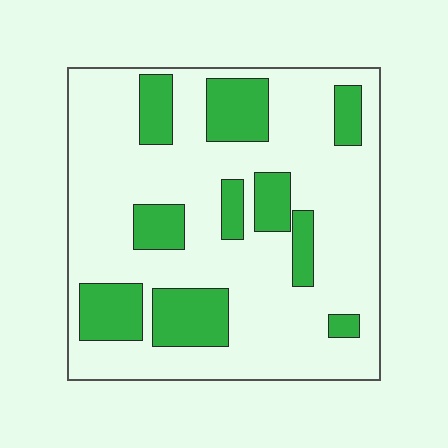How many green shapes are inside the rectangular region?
10.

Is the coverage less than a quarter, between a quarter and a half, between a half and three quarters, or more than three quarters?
Between a quarter and a half.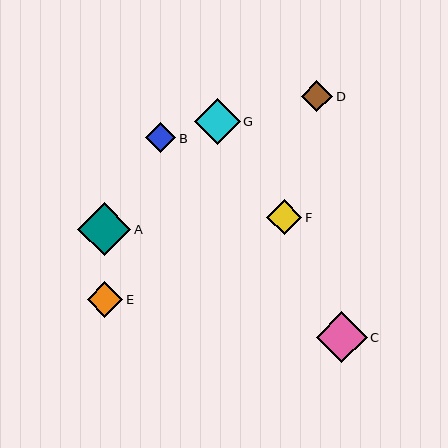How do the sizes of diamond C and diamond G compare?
Diamond C and diamond G are approximately the same size.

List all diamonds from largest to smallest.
From largest to smallest: A, C, G, E, F, D, B.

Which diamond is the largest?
Diamond A is the largest with a size of approximately 53 pixels.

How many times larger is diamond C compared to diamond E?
Diamond C is approximately 1.4 times the size of diamond E.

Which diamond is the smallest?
Diamond B is the smallest with a size of approximately 30 pixels.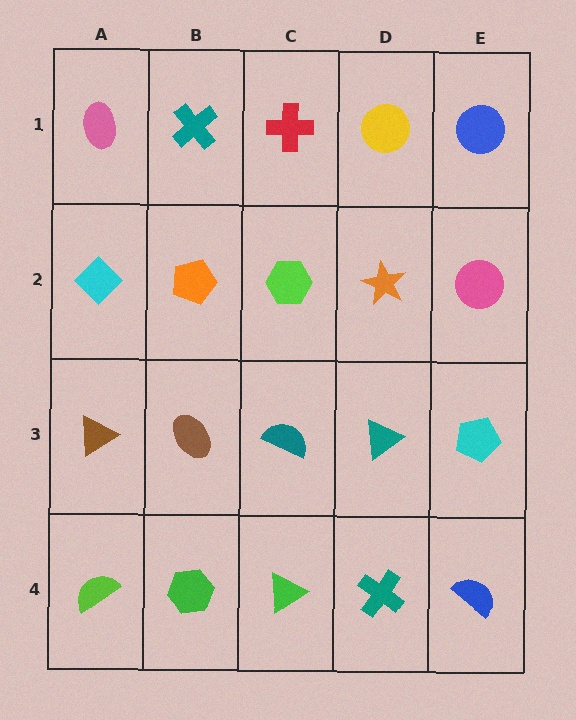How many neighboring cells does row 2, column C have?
4.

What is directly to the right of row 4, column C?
A teal cross.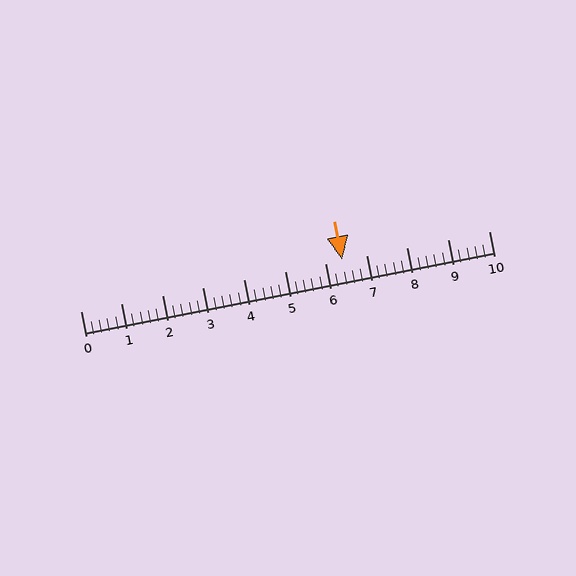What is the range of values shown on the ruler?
The ruler shows values from 0 to 10.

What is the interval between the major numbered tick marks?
The major tick marks are spaced 1 units apart.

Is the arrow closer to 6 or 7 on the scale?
The arrow is closer to 6.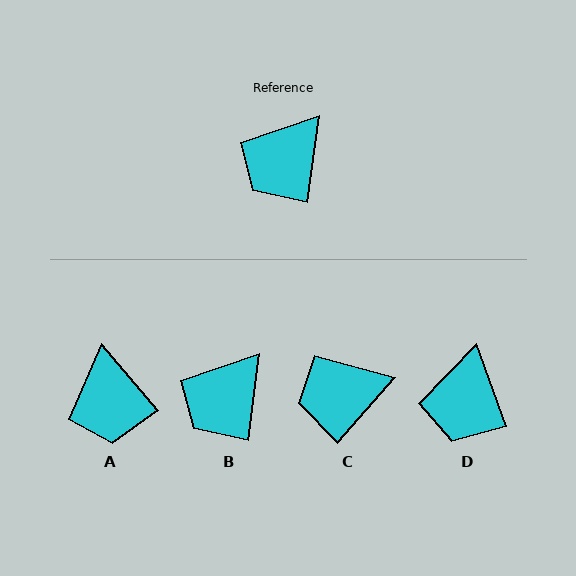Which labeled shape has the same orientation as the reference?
B.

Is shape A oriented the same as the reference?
No, it is off by about 48 degrees.